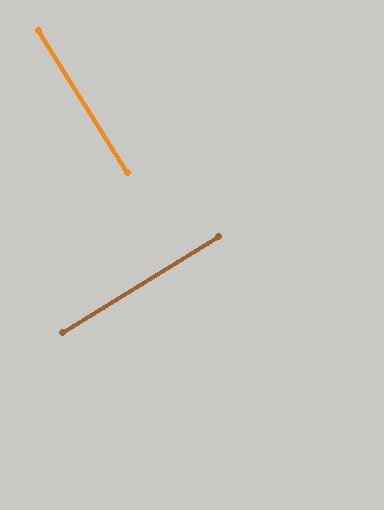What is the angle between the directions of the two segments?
Approximately 90 degrees.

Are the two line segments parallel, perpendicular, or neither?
Perpendicular — they meet at approximately 90°.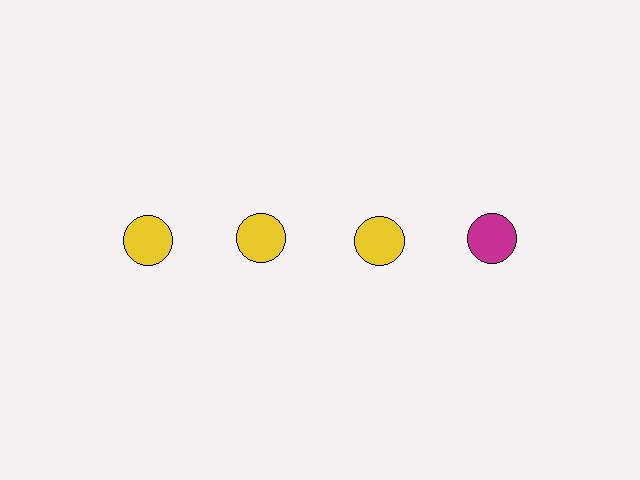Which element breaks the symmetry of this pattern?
The magenta circle in the top row, second from right column breaks the symmetry. All other shapes are yellow circles.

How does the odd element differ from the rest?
It has a different color: magenta instead of yellow.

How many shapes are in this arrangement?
There are 4 shapes arranged in a grid pattern.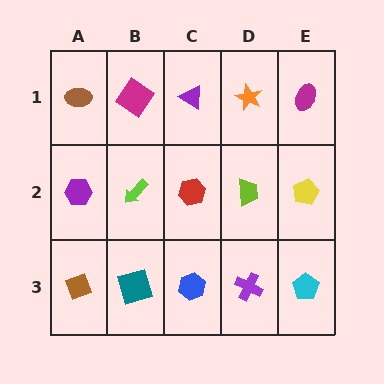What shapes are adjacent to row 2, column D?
An orange star (row 1, column D), a purple cross (row 3, column D), a red hexagon (row 2, column C), a yellow pentagon (row 2, column E).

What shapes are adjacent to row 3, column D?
A lime trapezoid (row 2, column D), a blue hexagon (row 3, column C), a cyan pentagon (row 3, column E).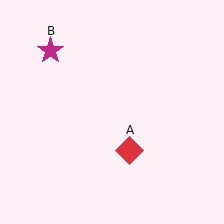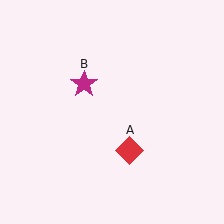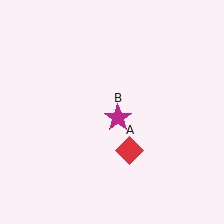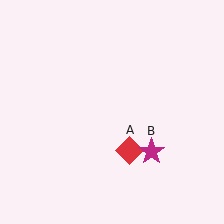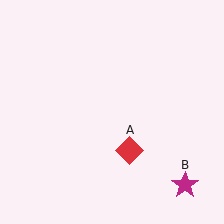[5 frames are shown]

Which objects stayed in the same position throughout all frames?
Red diamond (object A) remained stationary.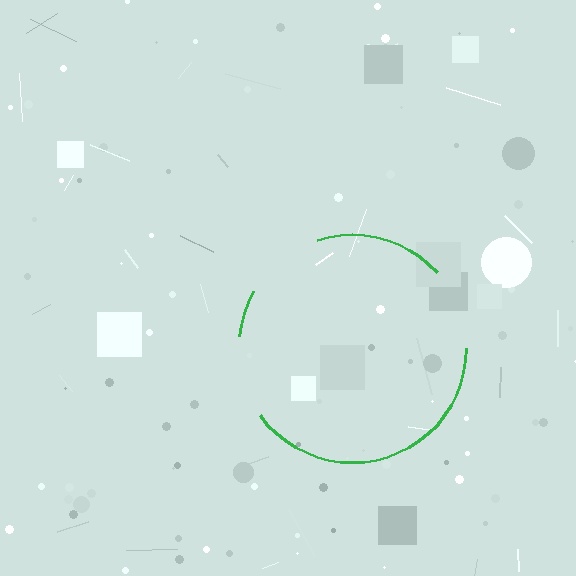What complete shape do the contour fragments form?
The contour fragments form a circle.